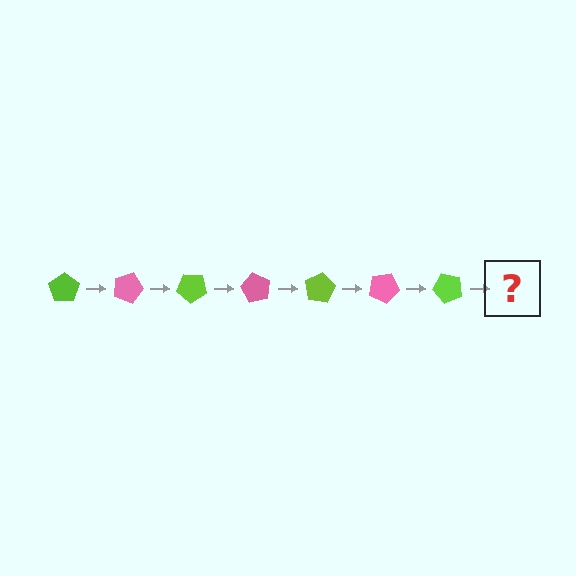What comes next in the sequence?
The next element should be a pink pentagon, rotated 140 degrees from the start.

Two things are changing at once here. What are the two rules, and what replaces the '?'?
The two rules are that it rotates 20 degrees each step and the color cycles through lime and pink. The '?' should be a pink pentagon, rotated 140 degrees from the start.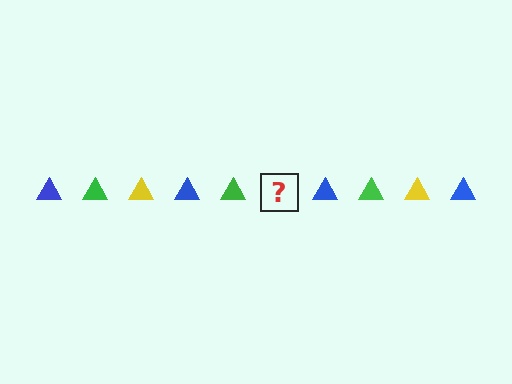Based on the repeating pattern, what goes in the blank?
The blank should be a yellow triangle.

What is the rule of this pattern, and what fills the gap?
The rule is that the pattern cycles through blue, green, yellow triangles. The gap should be filled with a yellow triangle.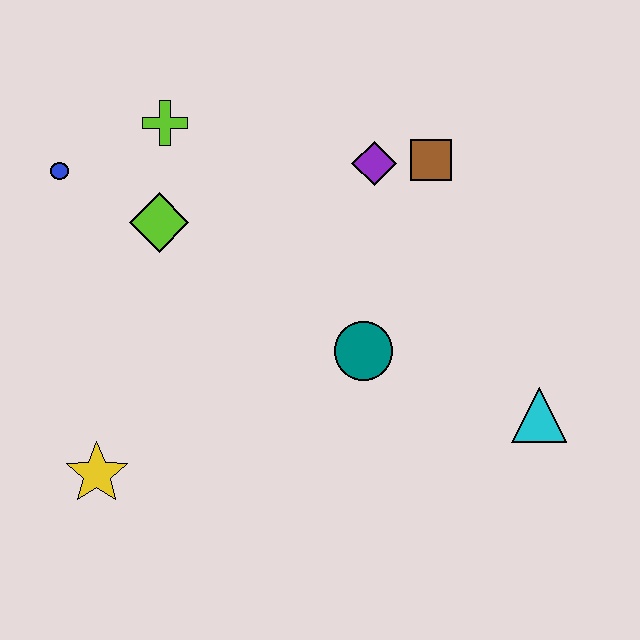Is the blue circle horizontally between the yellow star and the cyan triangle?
No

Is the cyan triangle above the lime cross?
No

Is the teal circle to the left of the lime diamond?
No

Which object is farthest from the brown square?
The yellow star is farthest from the brown square.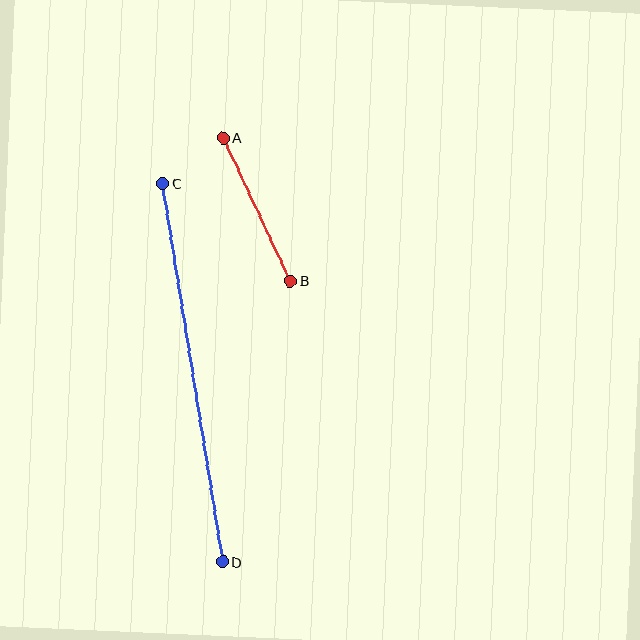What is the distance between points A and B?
The distance is approximately 158 pixels.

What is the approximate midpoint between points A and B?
The midpoint is at approximately (257, 209) pixels.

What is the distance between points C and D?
The distance is approximately 383 pixels.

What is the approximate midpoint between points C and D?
The midpoint is at approximately (192, 372) pixels.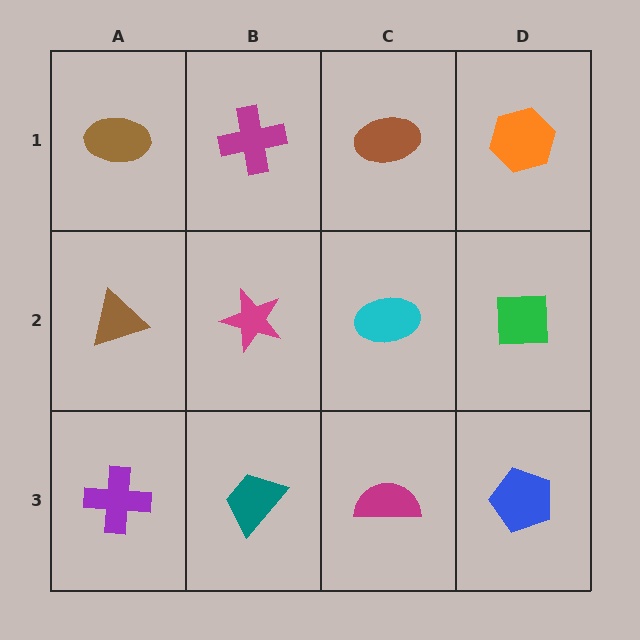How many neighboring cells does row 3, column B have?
3.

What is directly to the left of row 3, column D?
A magenta semicircle.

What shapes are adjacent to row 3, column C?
A cyan ellipse (row 2, column C), a teal trapezoid (row 3, column B), a blue pentagon (row 3, column D).